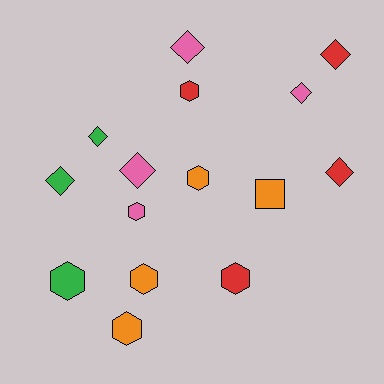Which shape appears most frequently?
Hexagon, with 7 objects.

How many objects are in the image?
There are 15 objects.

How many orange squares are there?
There is 1 orange square.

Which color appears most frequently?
Red, with 4 objects.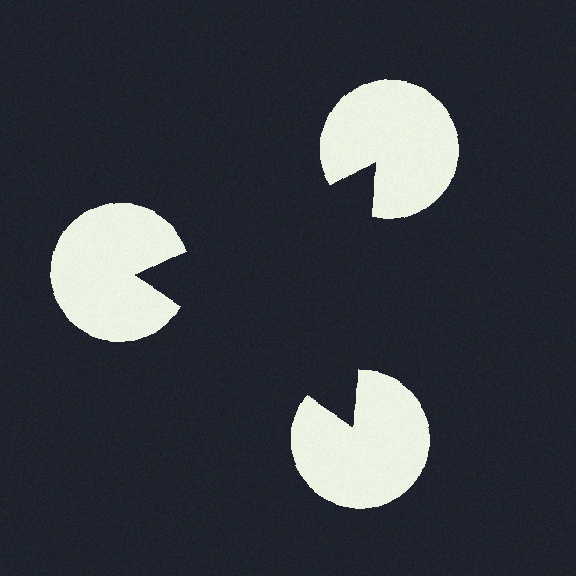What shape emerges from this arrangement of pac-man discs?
An illusory triangle — its edges are inferred from the aligned wedge cuts in the pac-man discs, not physically drawn.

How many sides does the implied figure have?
3 sides.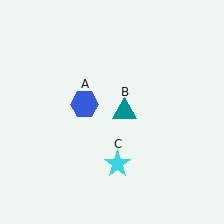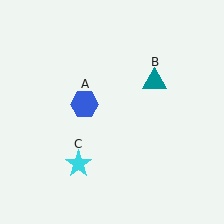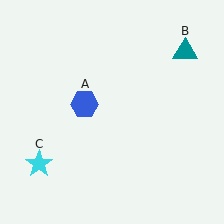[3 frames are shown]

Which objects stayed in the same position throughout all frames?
Blue hexagon (object A) remained stationary.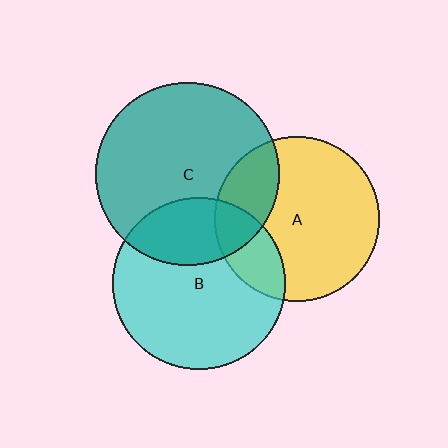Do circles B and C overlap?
Yes.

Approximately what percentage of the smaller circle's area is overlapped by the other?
Approximately 30%.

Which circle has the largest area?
Circle C (teal).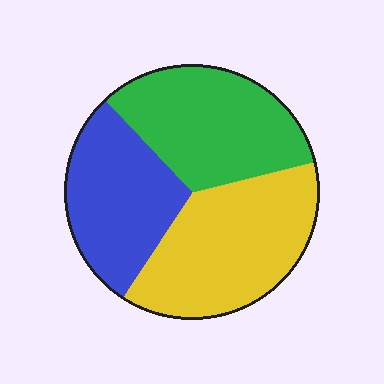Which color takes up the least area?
Blue, at roughly 30%.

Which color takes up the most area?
Yellow, at roughly 40%.